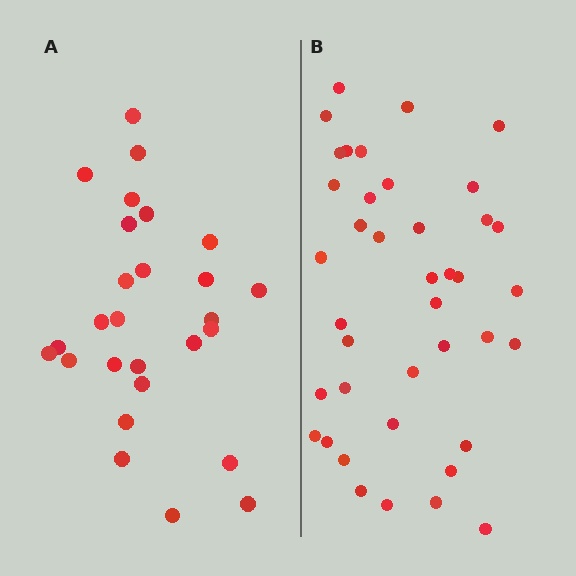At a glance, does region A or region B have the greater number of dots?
Region B (the right region) has more dots.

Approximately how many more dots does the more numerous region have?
Region B has approximately 15 more dots than region A.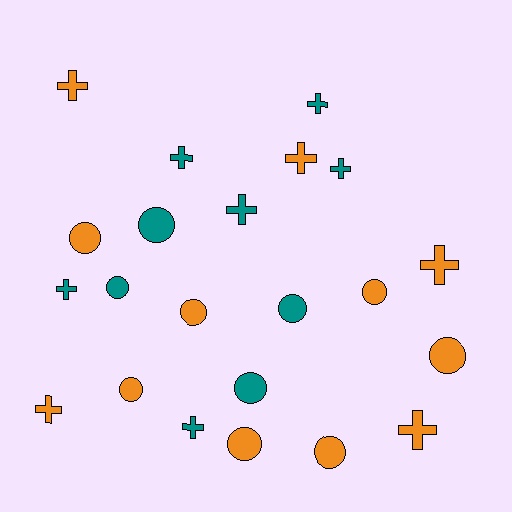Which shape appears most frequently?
Circle, with 11 objects.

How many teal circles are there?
There are 4 teal circles.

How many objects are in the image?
There are 22 objects.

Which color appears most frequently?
Orange, with 12 objects.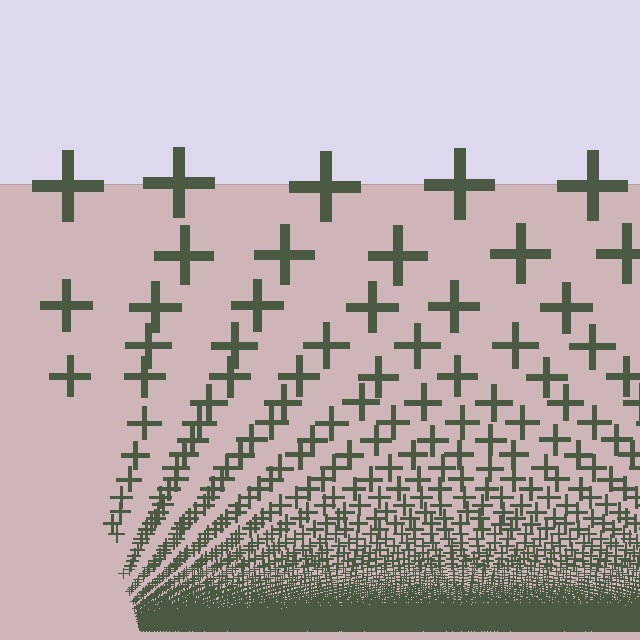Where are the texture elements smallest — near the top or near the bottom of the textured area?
Near the bottom.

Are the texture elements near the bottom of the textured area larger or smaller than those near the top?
Smaller. The gradient is inverted — elements near the bottom are smaller and denser.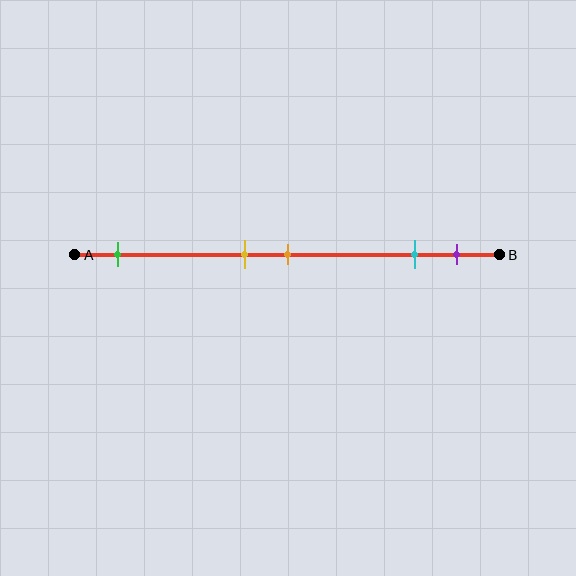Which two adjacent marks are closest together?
The yellow and orange marks are the closest adjacent pair.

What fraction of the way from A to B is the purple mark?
The purple mark is approximately 90% (0.9) of the way from A to B.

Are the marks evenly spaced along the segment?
No, the marks are not evenly spaced.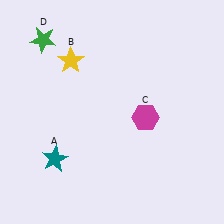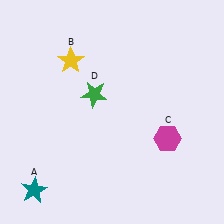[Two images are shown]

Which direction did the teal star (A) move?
The teal star (A) moved down.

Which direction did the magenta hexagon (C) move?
The magenta hexagon (C) moved right.